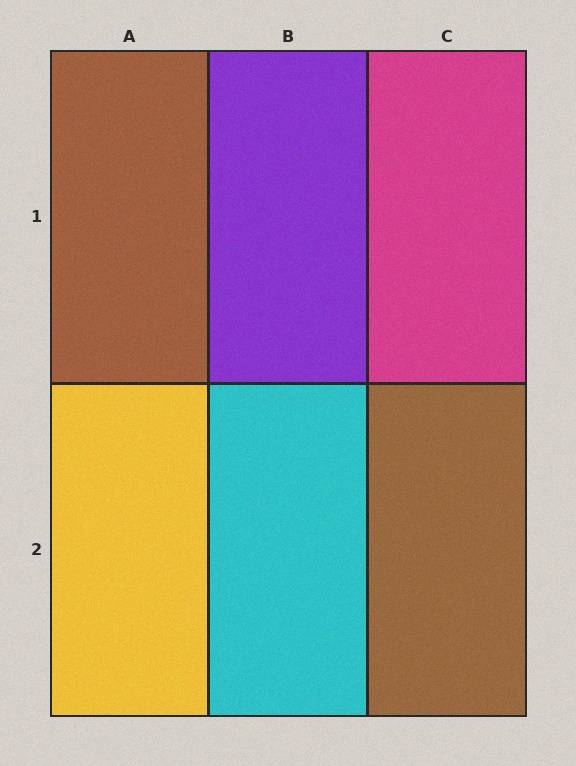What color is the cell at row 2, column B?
Cyan.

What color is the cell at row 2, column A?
Yellow.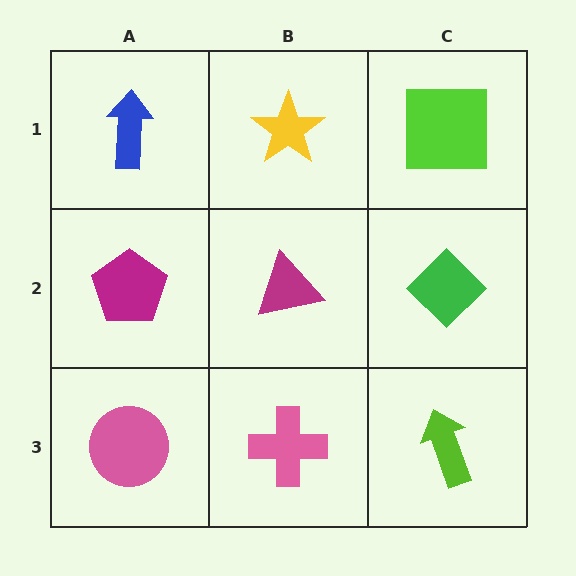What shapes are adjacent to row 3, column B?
A magenta triangle (row 2, column B), a pink circle (row 3, column A), a lime arrow (row 3, column C).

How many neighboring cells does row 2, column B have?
4.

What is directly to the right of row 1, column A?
A yellow star.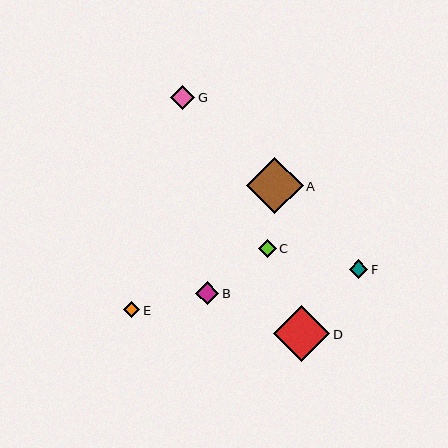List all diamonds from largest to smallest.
From largest to smallest: A, D, G, B, F, C, E.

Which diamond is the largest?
Diamond A is the largest with a size of approximately 57 pixels.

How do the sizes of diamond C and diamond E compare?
Diamond C and diamond E are approximately the same size.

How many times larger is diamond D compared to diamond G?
Diamond D is approximately 2.3 times the size of diamond G.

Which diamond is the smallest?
Diamond E is the smallest with a size of approximately 16 pixels.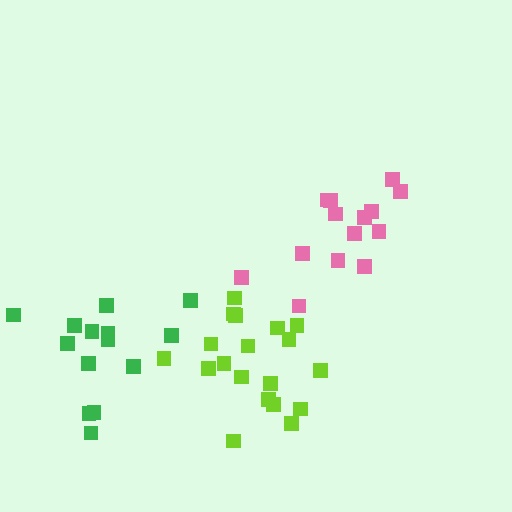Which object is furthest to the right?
The pink cluster is rightmost.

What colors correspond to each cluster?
The clusters are colored: pink, lime, green.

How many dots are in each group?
Group 1: 14 dots, Group 2: 19 dots, Group 3: 14 dots (47 total).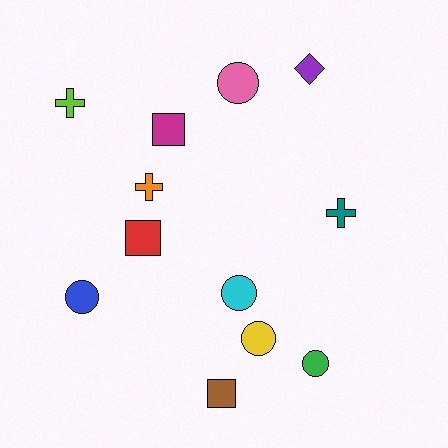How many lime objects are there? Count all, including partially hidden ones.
There is 1 lime object.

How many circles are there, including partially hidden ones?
There are 5 circles.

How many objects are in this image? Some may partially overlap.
There are 12 objects.